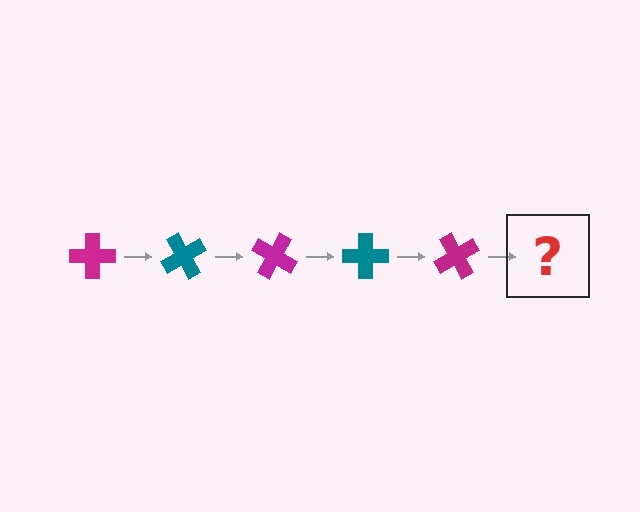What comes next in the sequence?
The next element should be a teal cross, rotated 300 degrees from the start.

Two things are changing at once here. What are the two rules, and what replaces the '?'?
The two rules are that it rotates 60 degrees each step and the color cycles through magenta and teal. The '?' should be a teal cross, rotated 300 degrees from the start.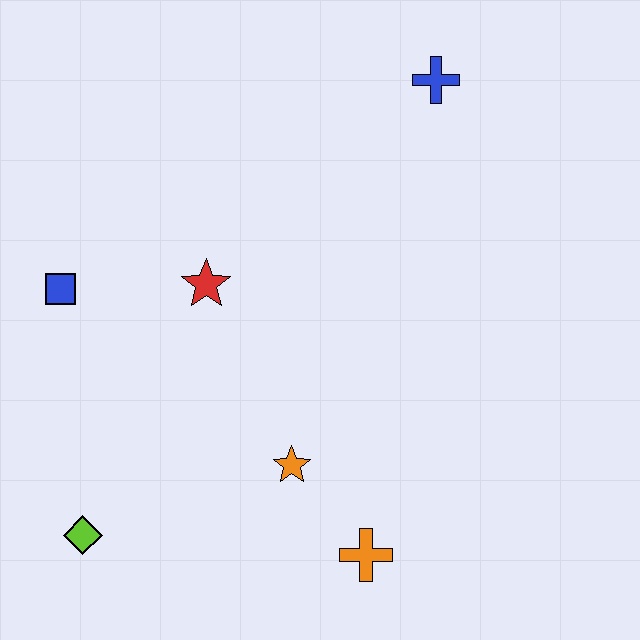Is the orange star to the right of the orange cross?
No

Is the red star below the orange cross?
No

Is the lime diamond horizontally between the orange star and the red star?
No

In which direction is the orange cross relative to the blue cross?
The orange cross is below the blue cross.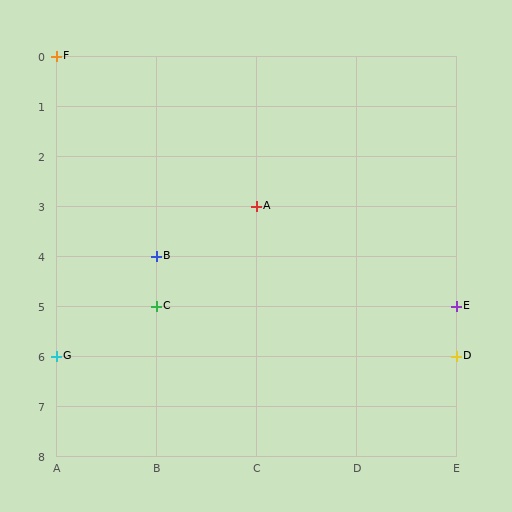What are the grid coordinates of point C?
Point C is at grid coordinates (B, 5).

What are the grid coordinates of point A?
Point A is at grid coordinates (C, 3).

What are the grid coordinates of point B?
Point B is at grid coordinates (B, 4).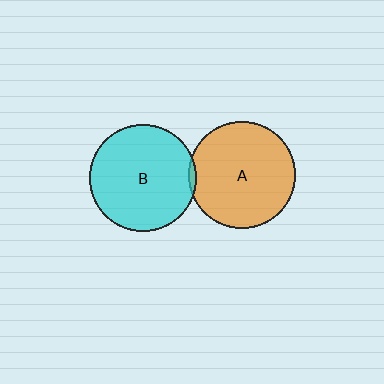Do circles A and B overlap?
Yes.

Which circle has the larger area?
Circle B (cyan).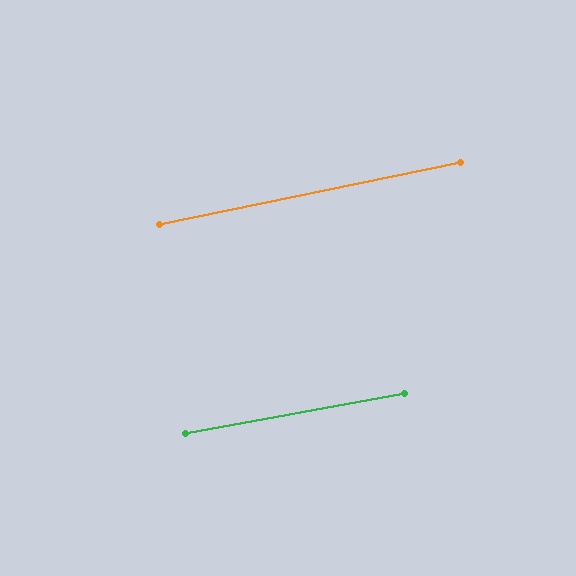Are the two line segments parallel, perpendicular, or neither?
Parallel — their directions differ by only 1.3°.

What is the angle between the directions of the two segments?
Approximately 1 degree.